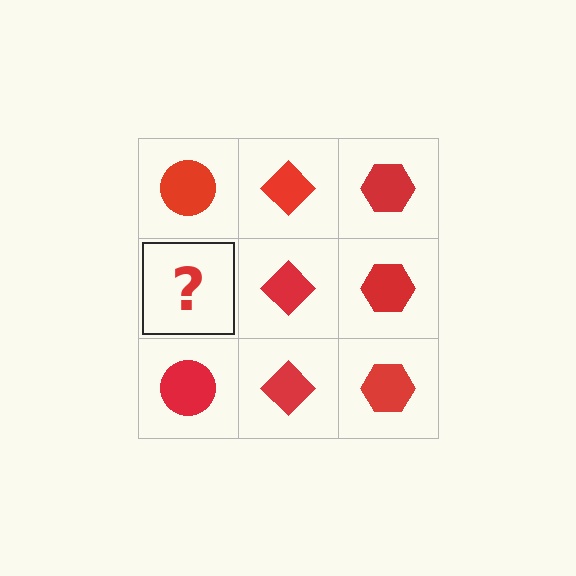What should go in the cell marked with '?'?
The missing cell should contain a red circle.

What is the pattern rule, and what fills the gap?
The rule is that each column has a consistent shape. The gap should be filled with a red circle.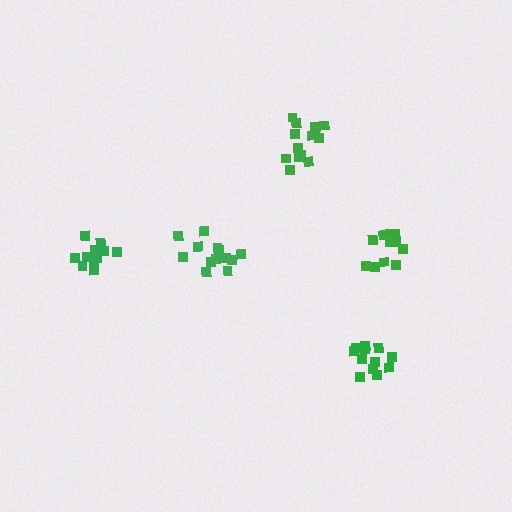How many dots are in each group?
Group 1: 14 dots, Group 2: 11 dots, Group 3: 13 dots, Group 4: 12 dots, Group 5: 12 dots (62 total).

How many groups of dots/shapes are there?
There are 5 groups.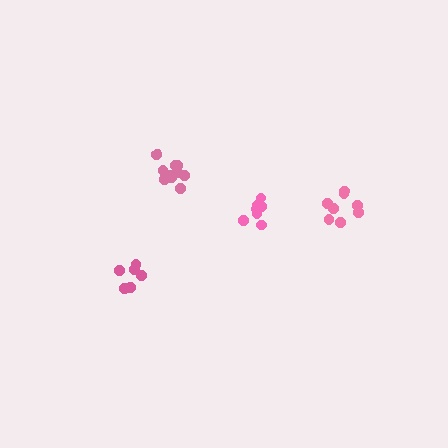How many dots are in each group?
Group 1: 6 dots, Group 2: 7 dots, Group 3: 11 dots, Group 4: 8 dots (32 total).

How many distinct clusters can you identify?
There are 4 distinct clusters.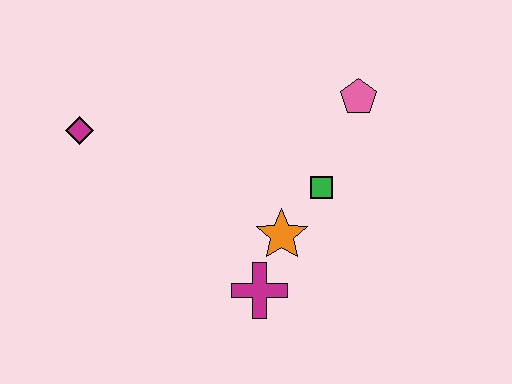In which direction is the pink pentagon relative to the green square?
The pink pentagon is above the green square.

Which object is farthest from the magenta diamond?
The pink pentagon is farthest from the magenta diamond.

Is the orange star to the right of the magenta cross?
Yes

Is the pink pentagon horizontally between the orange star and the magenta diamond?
No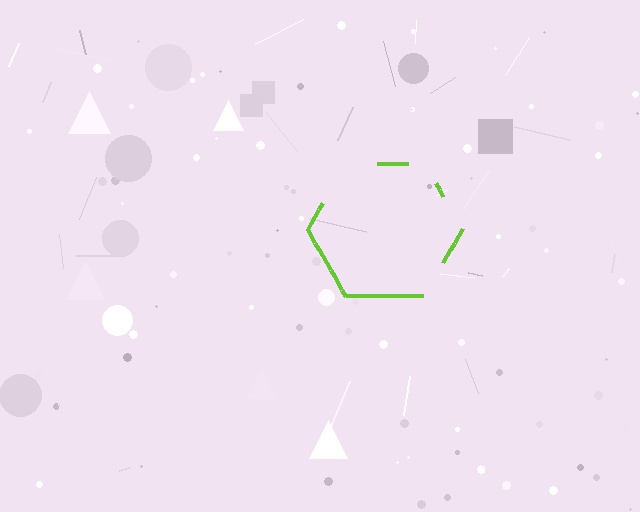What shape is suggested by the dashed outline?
The dashed outline suggests a hexagon.